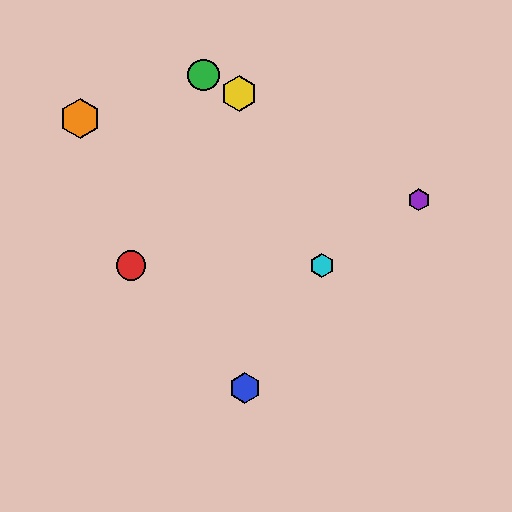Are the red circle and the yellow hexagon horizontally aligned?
No, the red circle is at y≈266 and the yellow hexagon is at y≈93.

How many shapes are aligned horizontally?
2 shapes (the red circle, the cyan hexagon) are aligned horizontally.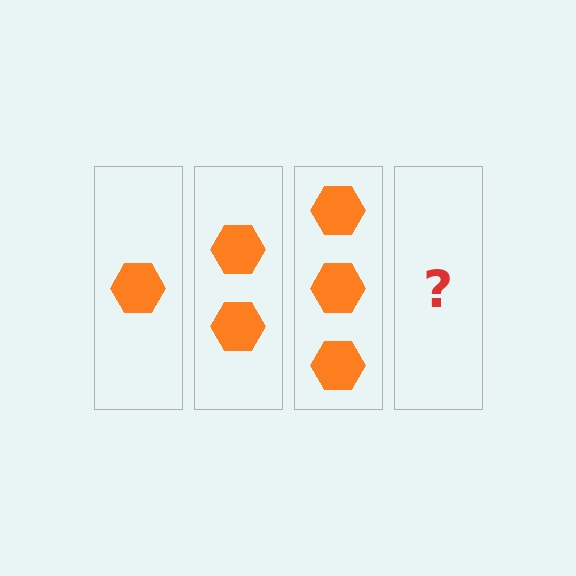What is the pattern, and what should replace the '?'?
The pattern is that each step adds one more hexagon. The '?' should be 4 hexagons.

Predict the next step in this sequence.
The next step is 4 hexagons.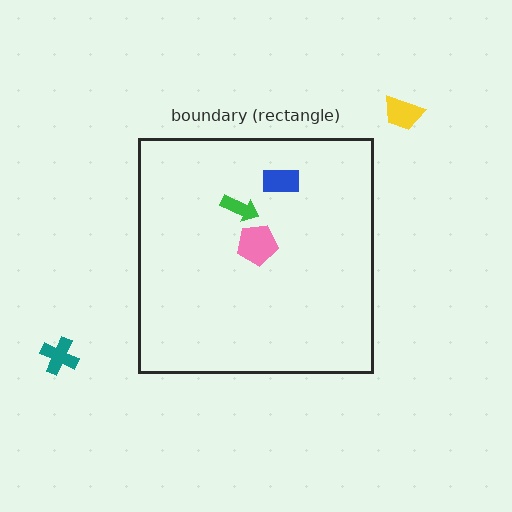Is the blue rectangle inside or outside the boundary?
Inside.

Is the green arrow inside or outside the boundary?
Inside.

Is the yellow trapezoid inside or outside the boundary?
Outside.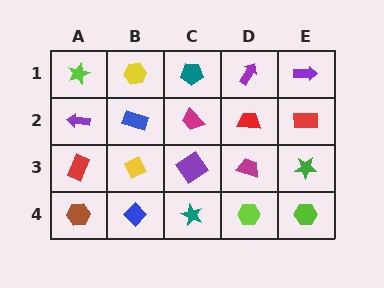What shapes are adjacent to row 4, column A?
A red rectangle (row 3, column A), a blue diamond (row 4, column B).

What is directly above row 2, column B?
A yellow hexagon.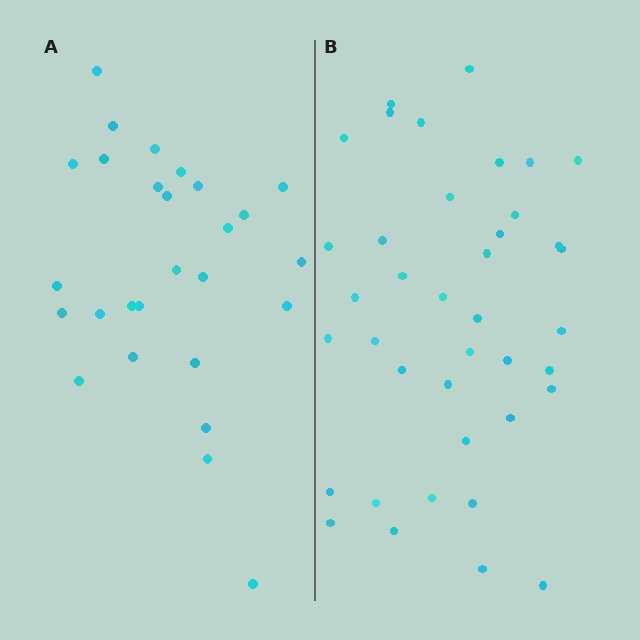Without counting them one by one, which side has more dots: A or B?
Region B (the right region) has more dots.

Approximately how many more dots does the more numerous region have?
Region B has roughly 12 or so more dots than region A.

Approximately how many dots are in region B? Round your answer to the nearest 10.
About 40 dots. (The exact count is 39, which rounds to 40.)